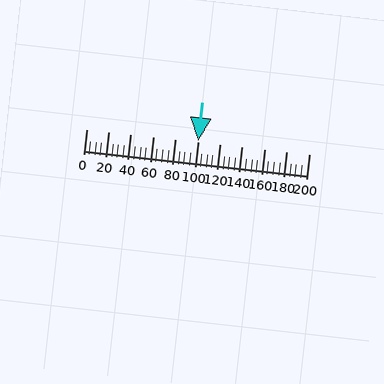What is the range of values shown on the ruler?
The ruler shows values from 0 to 200.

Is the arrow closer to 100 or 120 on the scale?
The arrow is closer to 100.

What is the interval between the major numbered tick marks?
The major tick marks are spaced 20 units apart.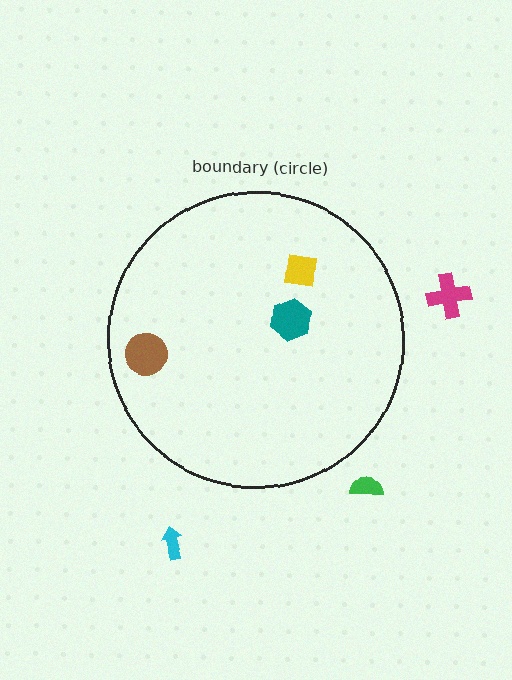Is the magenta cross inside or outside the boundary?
Outside.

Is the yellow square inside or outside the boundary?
Inside.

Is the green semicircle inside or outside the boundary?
Outside.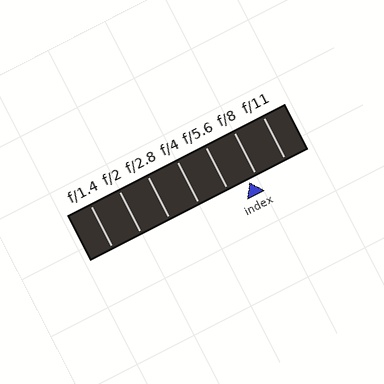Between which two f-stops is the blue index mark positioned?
The index mark is between f/5.6 and f/8.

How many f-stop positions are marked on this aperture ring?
There are 7 f-stop positions marked.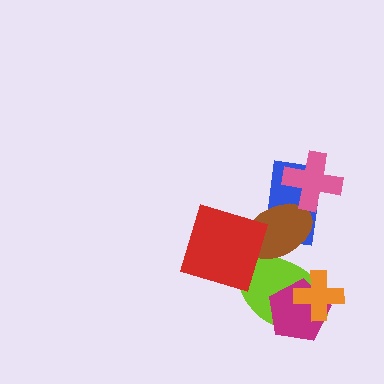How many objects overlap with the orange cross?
2 objects overlap with the orange cross.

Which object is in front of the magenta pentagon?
The orange cross is in front of the magenta pentagon.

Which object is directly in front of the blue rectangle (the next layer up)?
The brown ellipse is directly in front of the blue rectangle.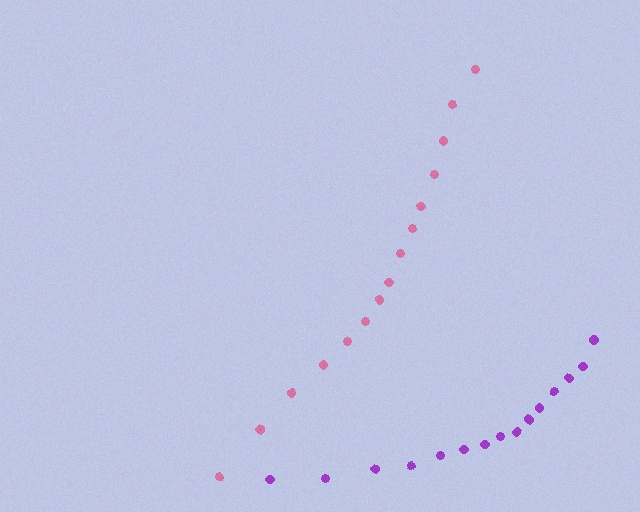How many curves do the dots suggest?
There are 2 distinct paths.